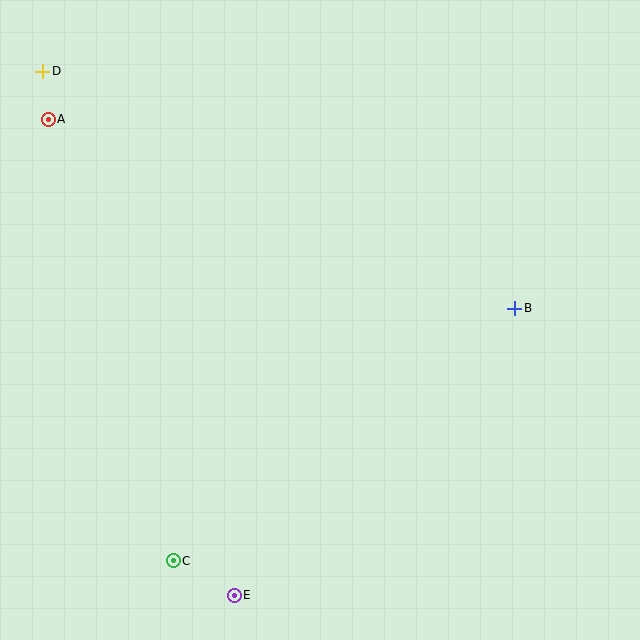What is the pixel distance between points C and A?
The distance between C and A is 459 pixels.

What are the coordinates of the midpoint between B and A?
The midpoint between B and A is at (282, 214).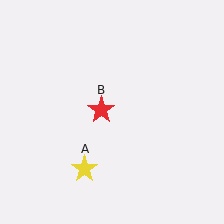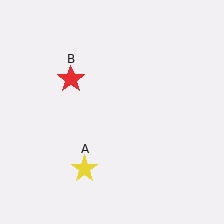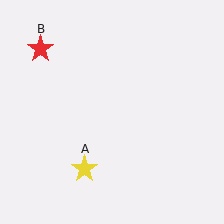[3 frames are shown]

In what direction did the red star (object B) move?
The red star (object B) moved up and to the left.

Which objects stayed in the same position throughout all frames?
Yellow star (object A) remained stationary.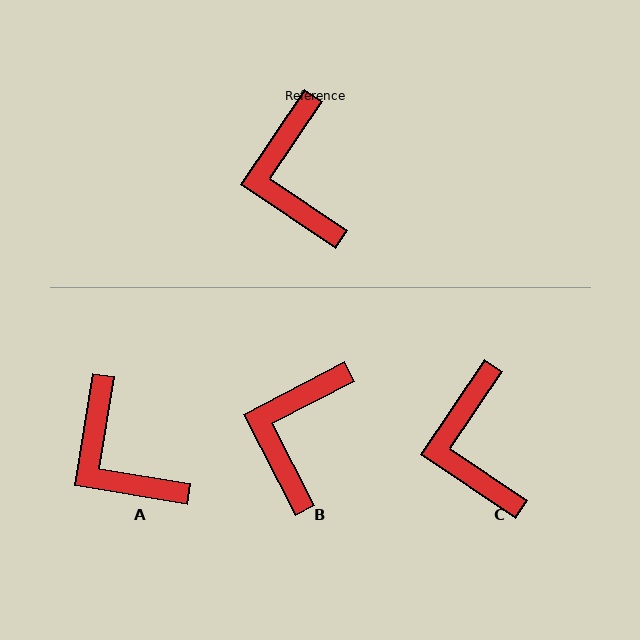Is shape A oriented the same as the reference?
No, it is off by about 25 degrees.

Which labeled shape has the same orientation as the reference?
C.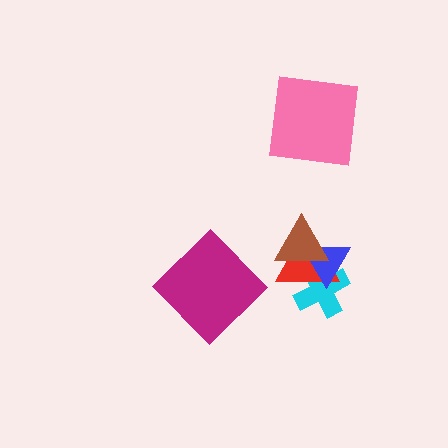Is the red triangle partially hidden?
Yes, it is partially covered by another shape.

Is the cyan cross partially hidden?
Yes, it is partially covered by another shape.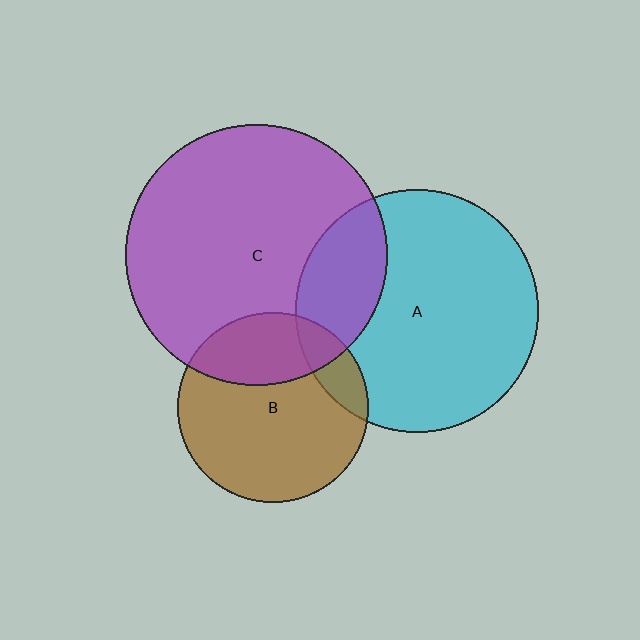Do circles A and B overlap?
Yes.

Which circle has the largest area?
Circle C (purple).